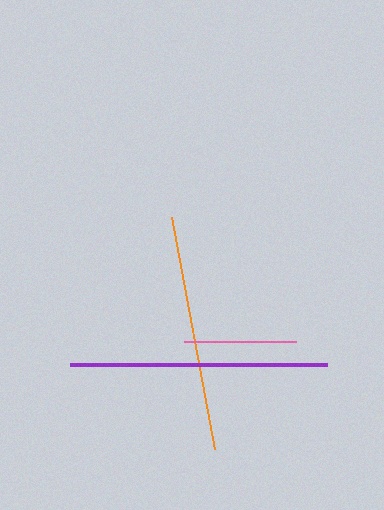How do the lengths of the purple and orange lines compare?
The purple and orange lines are approximately the same length.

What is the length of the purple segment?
The purple segment is approximately 257 pixels long.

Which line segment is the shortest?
The pink line is the shortest at approximately 112 pixels.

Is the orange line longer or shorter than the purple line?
The purple line is longer than the orange line.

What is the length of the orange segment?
The orange segment is approximately 235 pixels long.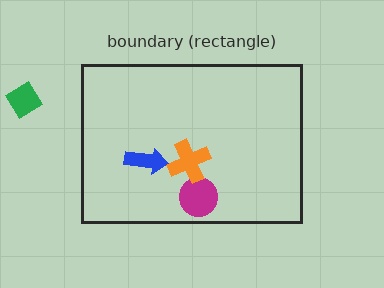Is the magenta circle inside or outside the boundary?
Inside.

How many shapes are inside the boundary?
3 inside, 1 outside.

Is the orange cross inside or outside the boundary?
Inside.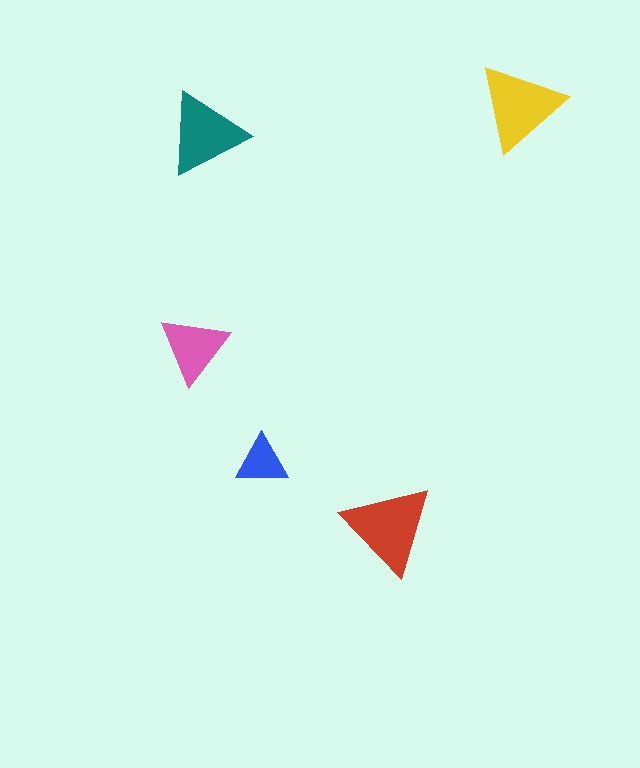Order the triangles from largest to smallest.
the red one, the yellow one, the teal one, the pink one, the blue one.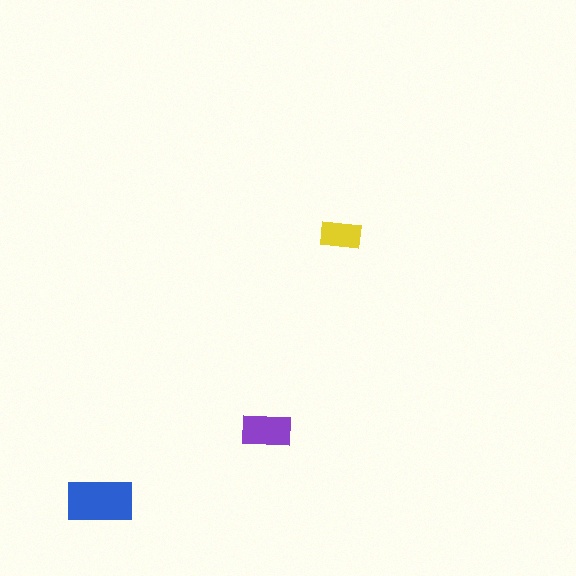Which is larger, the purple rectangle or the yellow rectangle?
The purple one.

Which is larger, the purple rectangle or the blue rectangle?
The blue one.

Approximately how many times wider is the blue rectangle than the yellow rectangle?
About 1.5 times wider.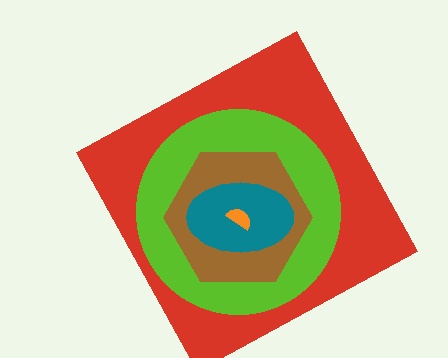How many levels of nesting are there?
5.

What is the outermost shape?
The red square.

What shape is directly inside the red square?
The lime circle.